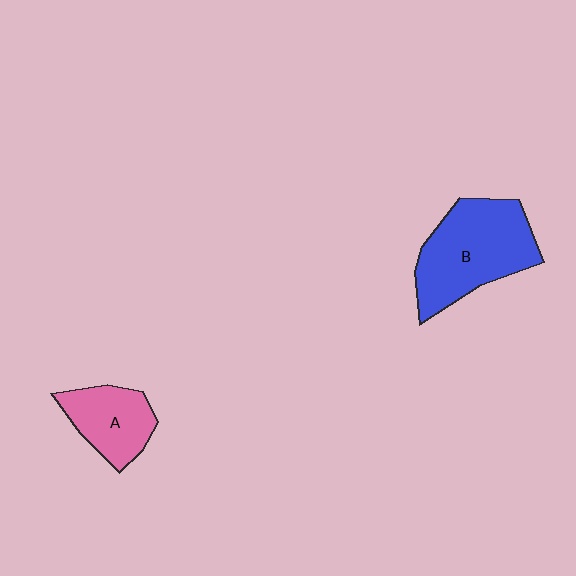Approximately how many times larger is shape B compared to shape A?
Approximately 1.8 times.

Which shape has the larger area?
Shape B (blue).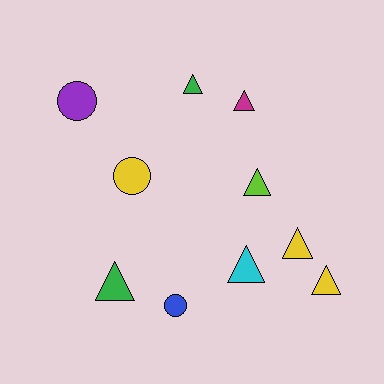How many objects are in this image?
There are 10 objects.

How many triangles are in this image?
There are 7 triangles.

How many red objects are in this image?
There are no red objects.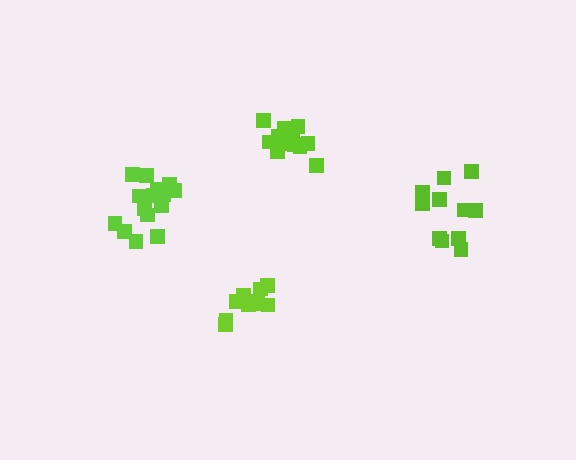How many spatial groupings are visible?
There are 4 spatial groupings.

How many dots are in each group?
Group 1: 11 dots, Group 2: 15 dots, Group 3: 11 dots, Group 4: 16 dots (53 total).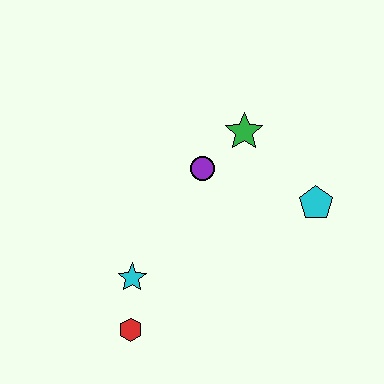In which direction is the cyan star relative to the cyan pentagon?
The cyan star is to the left of the cyan pentagon.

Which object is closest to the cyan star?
The red hexagon is closest to the cyan star.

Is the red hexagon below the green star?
Yes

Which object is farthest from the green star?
The red hexagon is farthest from the green star.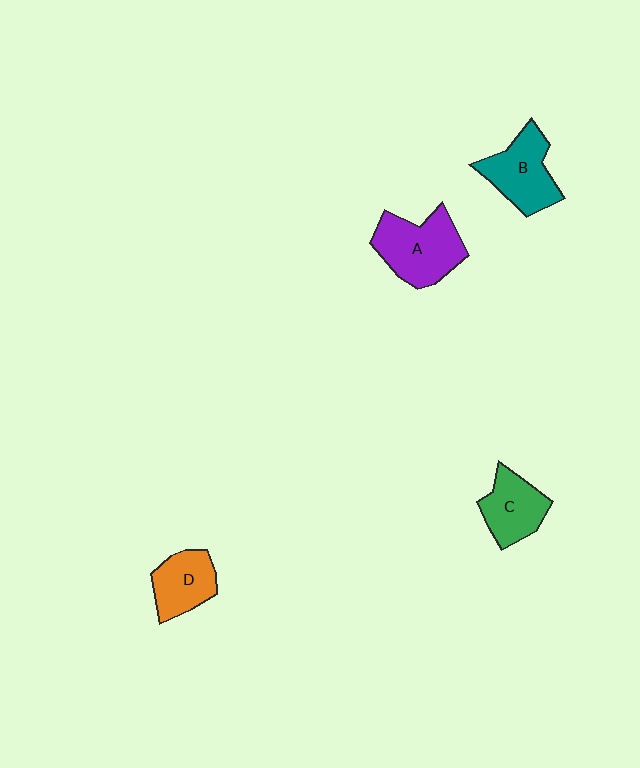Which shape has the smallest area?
Shape D (orange).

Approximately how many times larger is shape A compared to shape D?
Approximately 1.5 times.